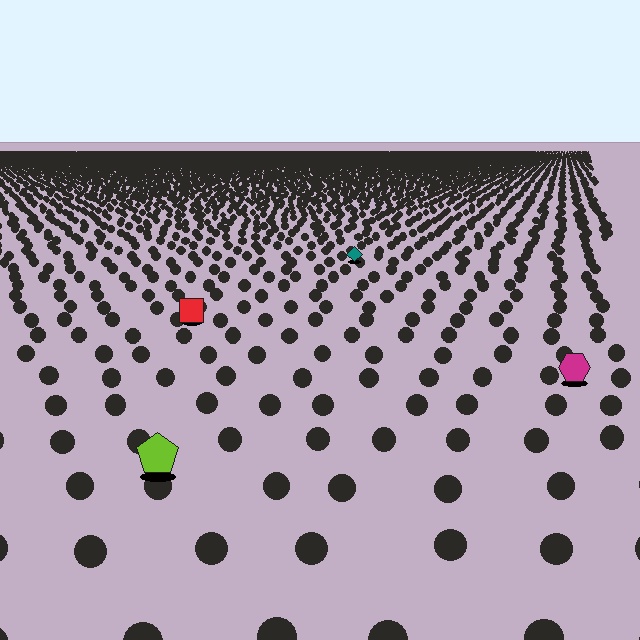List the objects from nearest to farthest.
From nearest to farthest: the lime pentagon, the magenta hexagon, the red square, the teal diamond.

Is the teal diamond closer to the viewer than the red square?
No. The red square is closer — you can tell from the texture gradient: the ground texture is coarser near it.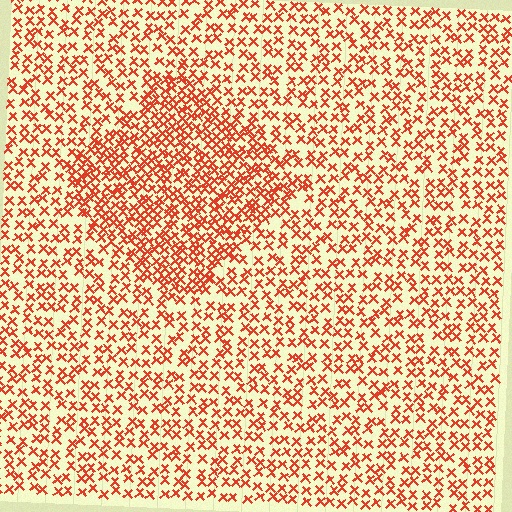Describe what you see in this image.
The image contains small red elements arranged at two different densities. A diamond-shaped region is visible where the elements are more densely packed than the surrounding area.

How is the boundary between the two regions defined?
The boundary is defined by a change in element density (approximately 1.8x ratio). All elements are the same color, size, and shape.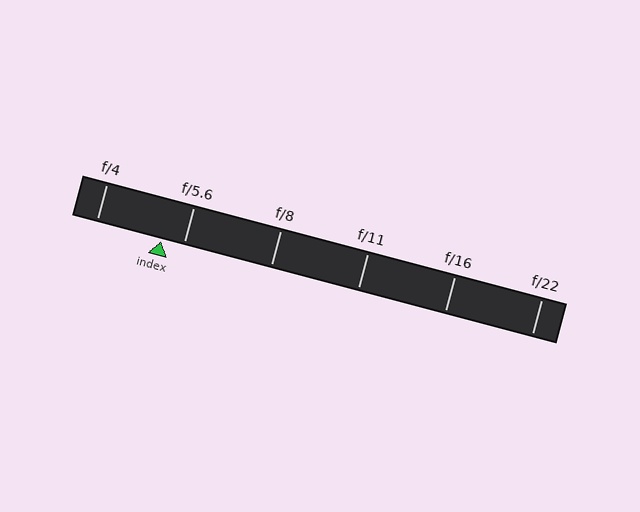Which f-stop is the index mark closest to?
The index mark is closest to f/5.6.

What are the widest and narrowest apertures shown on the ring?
The widest aperture shown is f/4 and the narrowest is f/22.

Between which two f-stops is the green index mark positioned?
The index mark is between f/4 and f/5.6.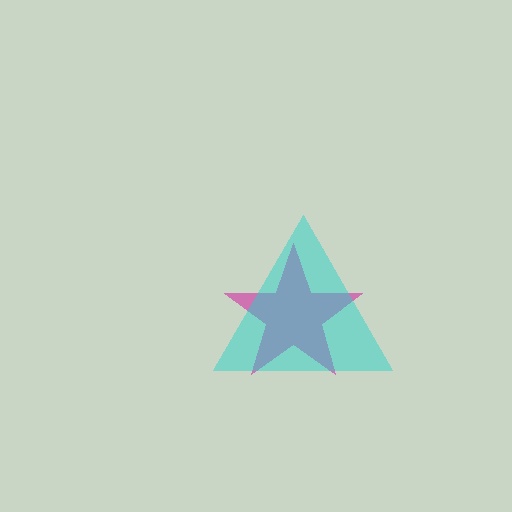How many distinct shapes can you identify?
There are 2 distinct shapes: a magenta star, a cyan triangle.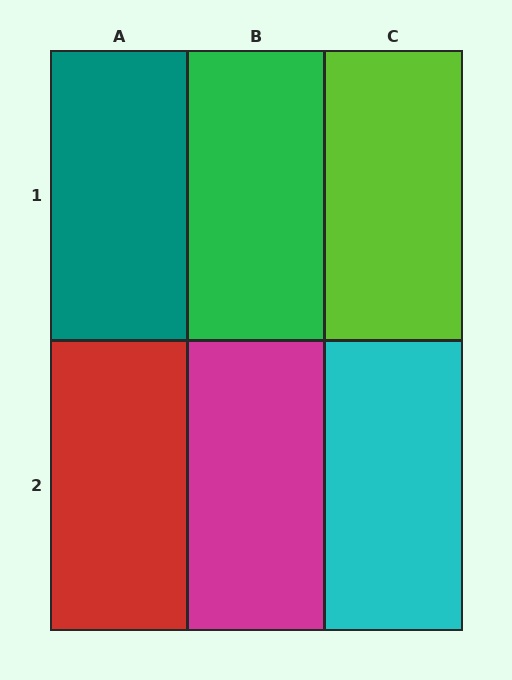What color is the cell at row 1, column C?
Lime.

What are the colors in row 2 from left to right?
Red, magenta, cyan.